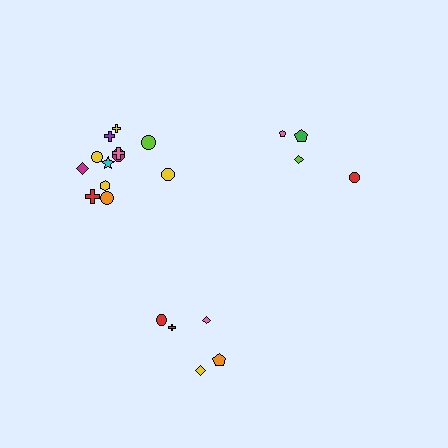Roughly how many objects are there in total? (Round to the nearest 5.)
Roughly 20 objects in total.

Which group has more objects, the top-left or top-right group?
The top-left group.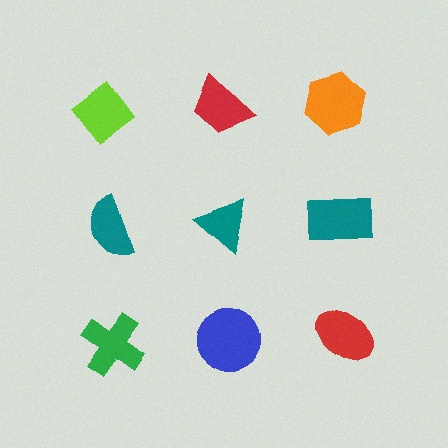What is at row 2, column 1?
A teal semicircle.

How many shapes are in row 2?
3 shapes.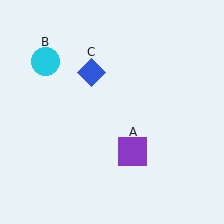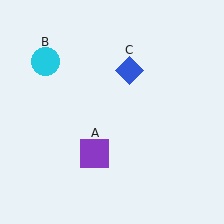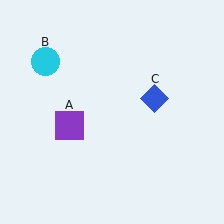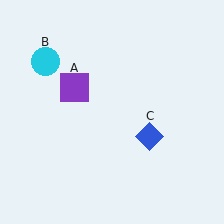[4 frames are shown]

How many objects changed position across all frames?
2 objects changed position: purple square (object A), blue diamond (object C).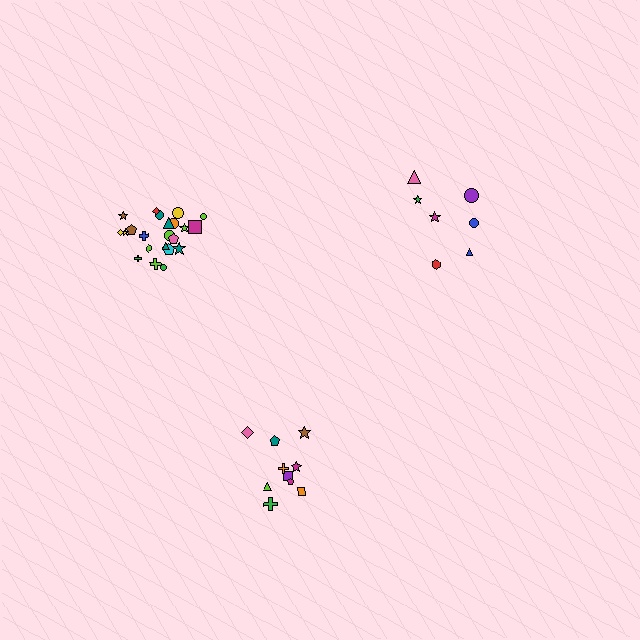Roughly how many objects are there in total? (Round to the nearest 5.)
Roughly 40 objects in total.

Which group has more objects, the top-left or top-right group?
The top-left group.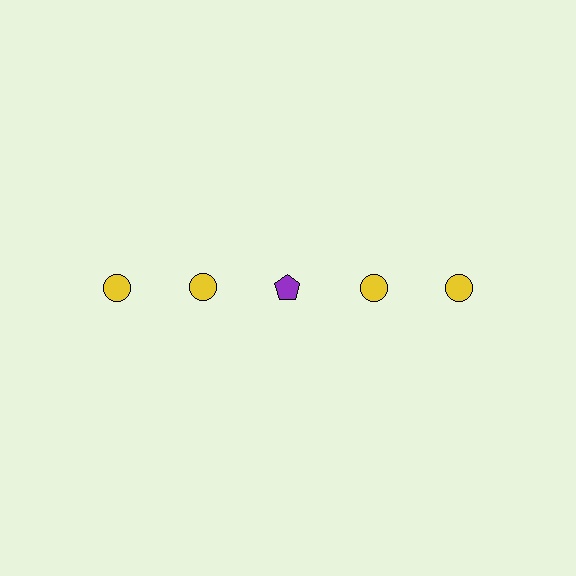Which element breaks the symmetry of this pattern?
The purple pentagon in the top row, center column breaks the symmetry. All other shapes are yellow circles.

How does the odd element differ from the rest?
It differs in both color (purple instead of yellow) and shape (pentagon instead of circle).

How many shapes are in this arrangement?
There are 5 shapes arranged in a grid pattern.